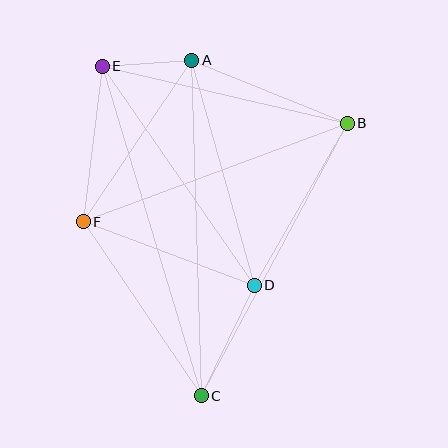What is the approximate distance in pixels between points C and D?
The distance between C and D is approximately 122 pixels.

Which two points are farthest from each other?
Points C and E are farthest from each other.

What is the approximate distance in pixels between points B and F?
The distance between B and F is approximately 281 pixels.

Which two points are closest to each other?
Points A and E are closest to each other.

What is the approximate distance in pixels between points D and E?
The distance between D and E is approximately 266 pixels.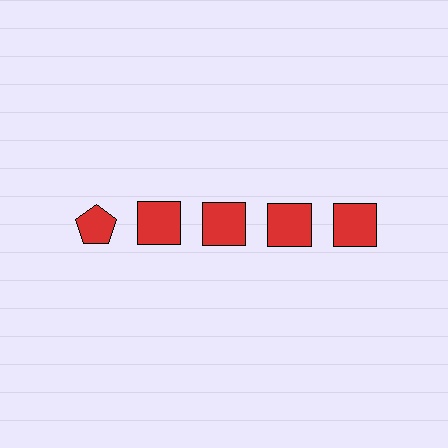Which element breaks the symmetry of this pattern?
The red pentagon in the top row, leftmost column breaks the symmetry. All other shapes are red squares.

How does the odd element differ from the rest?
It has a different shape: pentagon instead of square.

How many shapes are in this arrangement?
There are 5 shapes arranged in a grid pattern.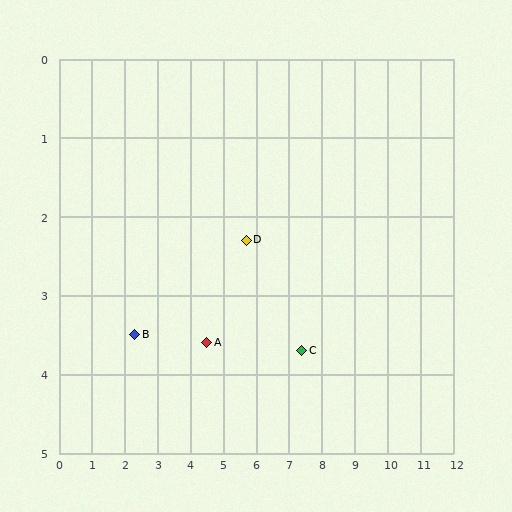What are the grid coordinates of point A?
Point A is at approximately (4.5, 3.6).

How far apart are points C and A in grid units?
Points C and A are about 2.9 grid units apart.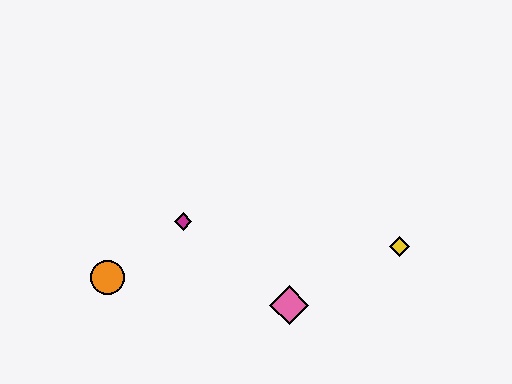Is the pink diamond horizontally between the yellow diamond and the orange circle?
Yes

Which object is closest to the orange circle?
The magenta diamond is closest to the orange circle.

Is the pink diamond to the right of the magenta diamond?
Yes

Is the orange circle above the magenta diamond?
No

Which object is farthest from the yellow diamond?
The orange circle is farthest from the yellow diamond.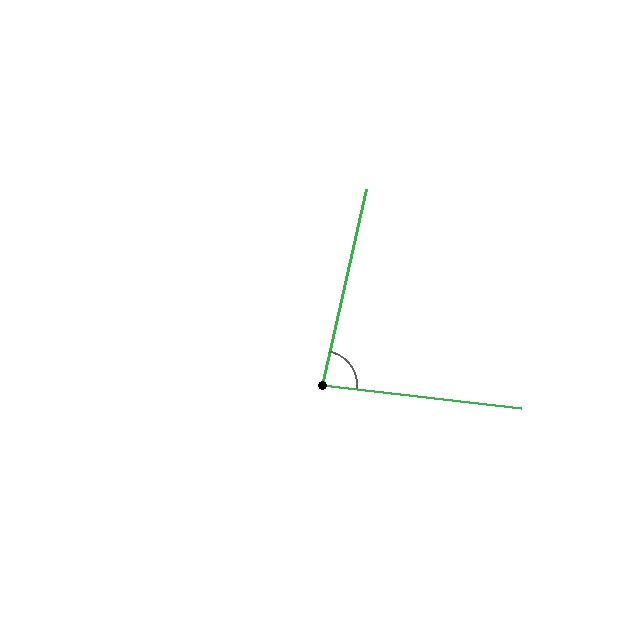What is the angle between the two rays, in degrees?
Approximately 84 degrees.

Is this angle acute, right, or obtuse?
It is acute.